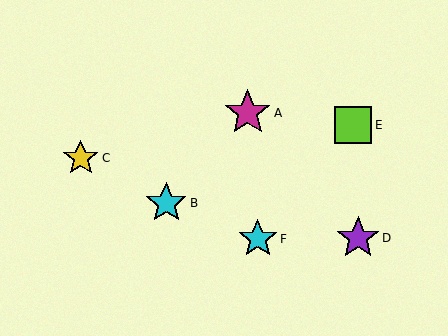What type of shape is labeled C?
Shape C is a yellow star.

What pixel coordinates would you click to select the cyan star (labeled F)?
Click at (258, 239) to select the cyan star F.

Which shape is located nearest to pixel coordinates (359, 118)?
The lime square (labeled E) at (353, 125) is nearest to that location.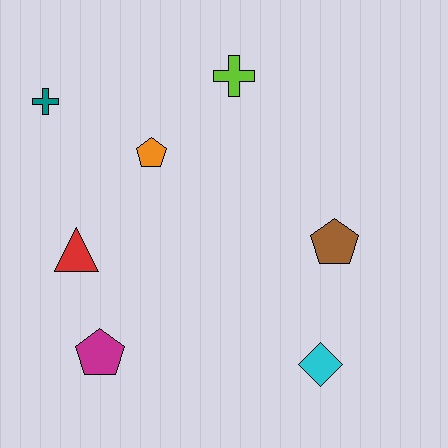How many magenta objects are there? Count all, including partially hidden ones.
There is 1 magenta object.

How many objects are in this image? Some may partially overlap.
There are 7 objects.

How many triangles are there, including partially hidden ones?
There is 1 triangle.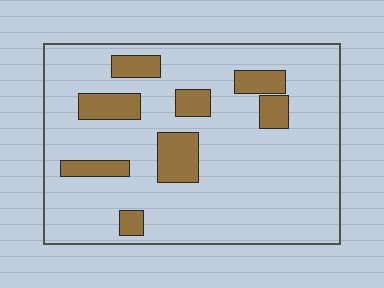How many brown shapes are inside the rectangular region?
8.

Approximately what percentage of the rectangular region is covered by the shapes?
Approximately 15%.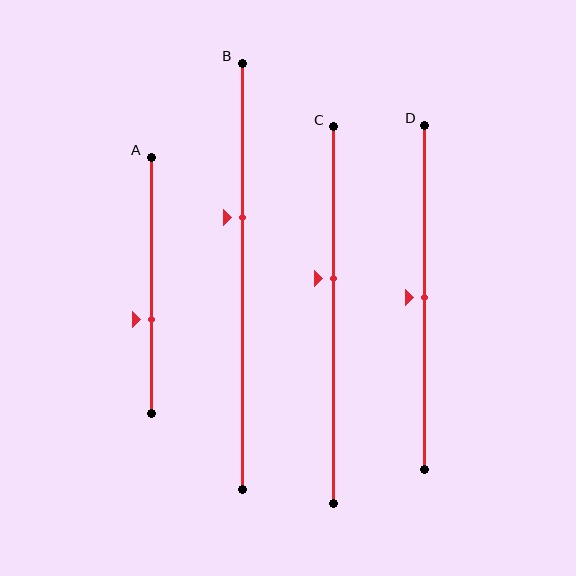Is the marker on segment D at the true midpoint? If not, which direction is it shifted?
Yes, the marker on segment D is at the true midpoint.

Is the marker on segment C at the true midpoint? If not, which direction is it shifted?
No, the marker on segment C is shifted upward by about 10% of the segment length.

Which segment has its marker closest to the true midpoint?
Segment D has its marker closest to the true midpoint.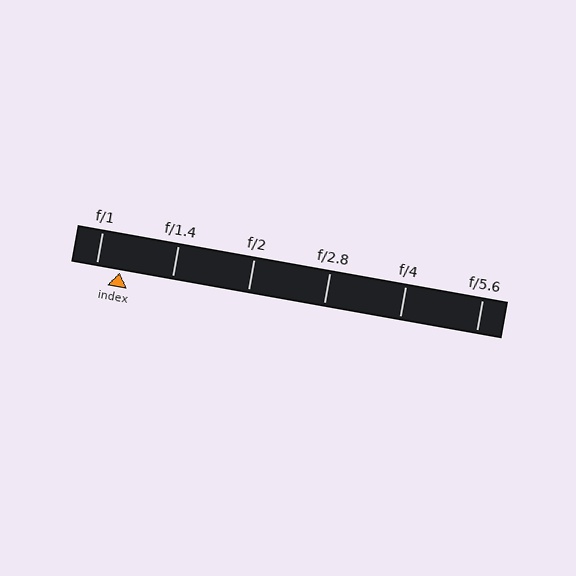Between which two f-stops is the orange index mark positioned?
The index mark is between f/1 and f/1.4.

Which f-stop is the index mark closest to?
The index mark is closest to f/1.